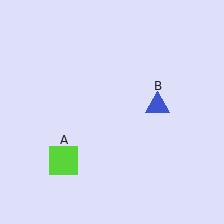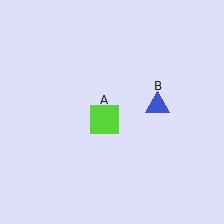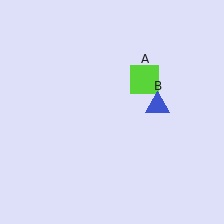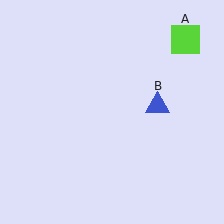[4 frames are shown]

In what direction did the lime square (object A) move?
The lime square (object A) moved up and to the right.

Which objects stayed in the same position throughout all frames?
Blue triangle (object B) remained stationary.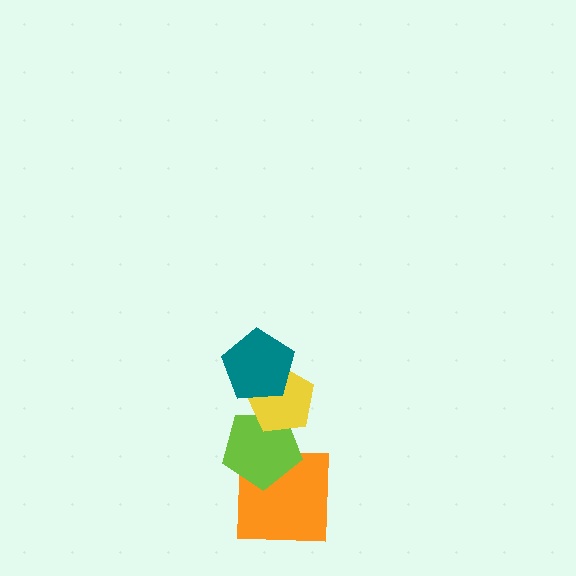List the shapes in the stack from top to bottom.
From top to bottom: the teal pentagon, the yellow pentagon, the lime pentagon, the orange square.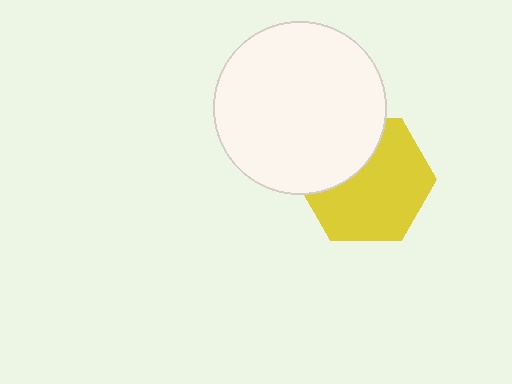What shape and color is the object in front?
The object in front is a white circle.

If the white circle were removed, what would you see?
You would see the complete yellow hexagon.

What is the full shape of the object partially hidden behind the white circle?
The partially hidden object is a yellow hexagon.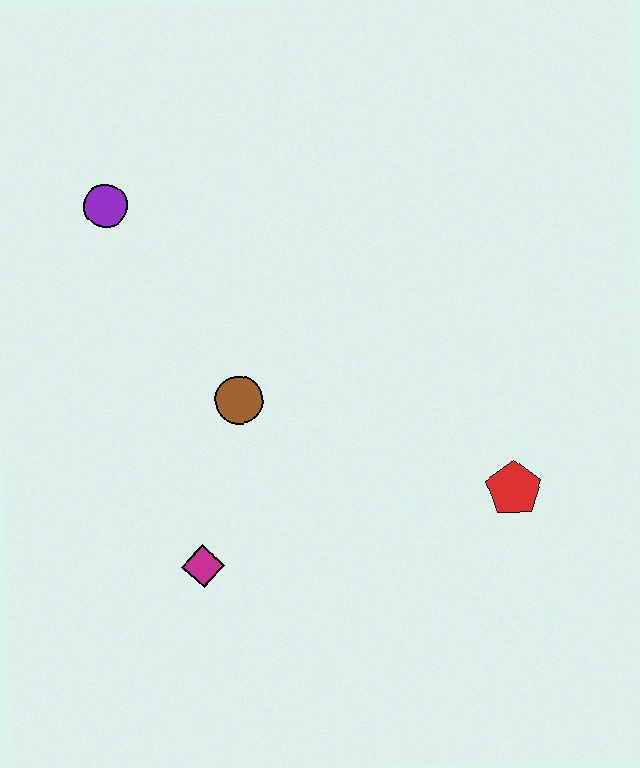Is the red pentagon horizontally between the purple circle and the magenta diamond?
No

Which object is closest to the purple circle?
The brown circle is closest to the purple circle.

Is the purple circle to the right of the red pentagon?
No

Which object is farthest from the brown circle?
The red pentagon is farthest from the brown circle.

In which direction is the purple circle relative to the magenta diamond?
The purple circle is above the magenta diamond.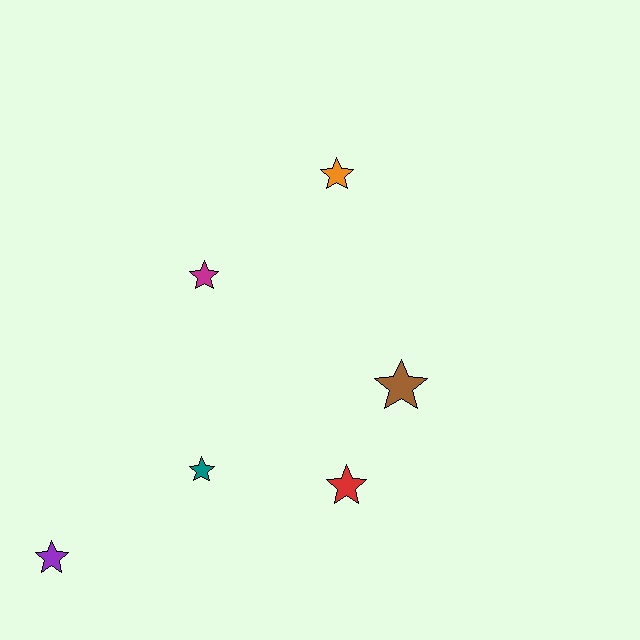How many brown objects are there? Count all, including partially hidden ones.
There is 1 brown object.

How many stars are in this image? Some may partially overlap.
There are 6 stars.